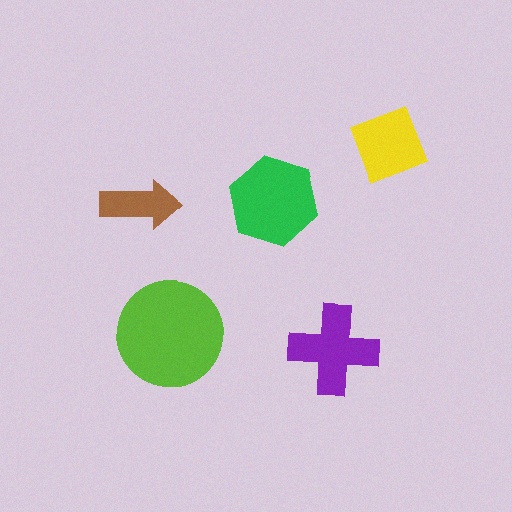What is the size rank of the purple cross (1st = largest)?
3rd.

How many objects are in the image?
There are 5 objects in the image.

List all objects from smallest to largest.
The brown arrow, the yellow square, the purple cross, the green hexagon, the lime circle.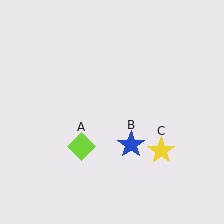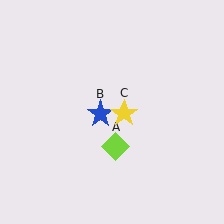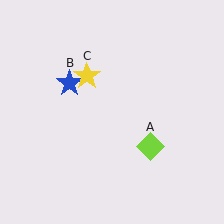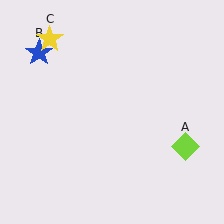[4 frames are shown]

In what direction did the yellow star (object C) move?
The yellow star (object C) moved up and to the left.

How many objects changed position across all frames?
3 objects changed position: lime diamond (object A), blue star (object B), yellow star (object C).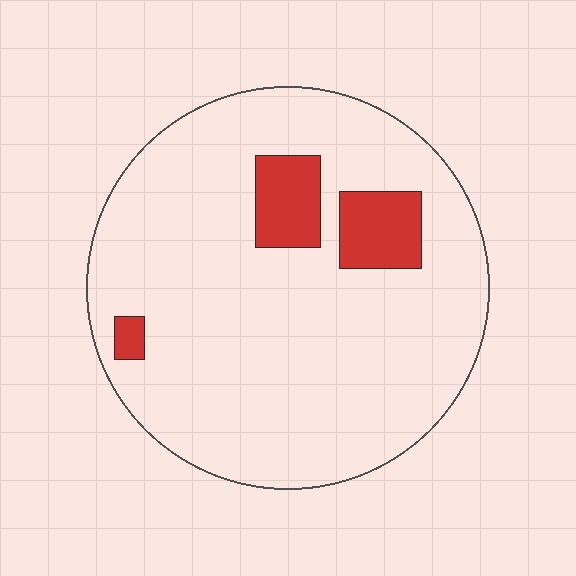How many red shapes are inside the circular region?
3.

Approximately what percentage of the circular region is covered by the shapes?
Approximately 10%.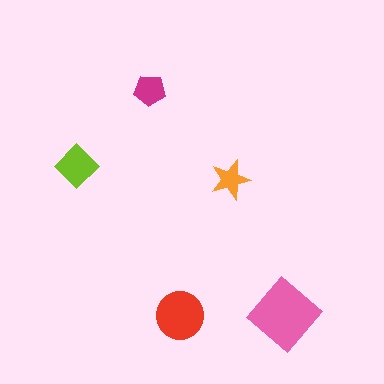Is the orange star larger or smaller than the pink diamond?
Smaller.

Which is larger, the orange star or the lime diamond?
The lime diamond.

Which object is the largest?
The pink diamond.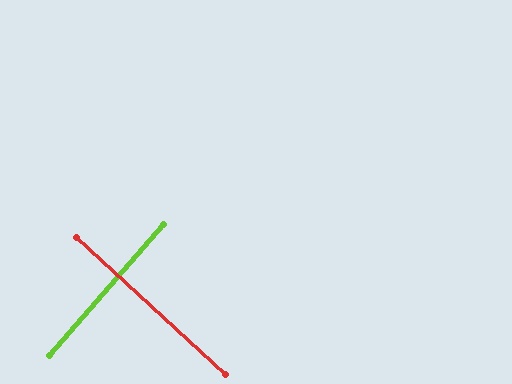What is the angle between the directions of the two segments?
Approximately 88 degrees.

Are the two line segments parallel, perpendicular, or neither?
Perpendicular — they meet at approximately 88°.